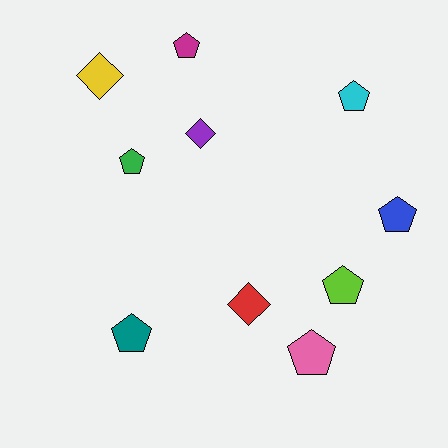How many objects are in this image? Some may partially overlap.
There are 10 objects.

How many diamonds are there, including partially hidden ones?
There are 3 diamonds.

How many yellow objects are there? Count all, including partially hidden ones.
There is 1 yellow object.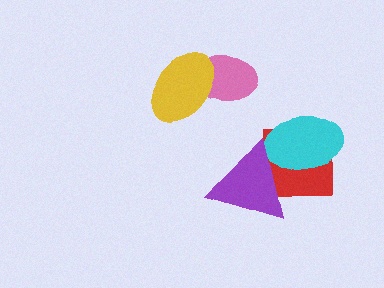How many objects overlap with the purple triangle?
2 objects overlap with the purple triangle.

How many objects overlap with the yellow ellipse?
1 object overlaps with the yellow ellipse.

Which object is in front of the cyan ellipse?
The purple triangle is in front of the cyan ellipse.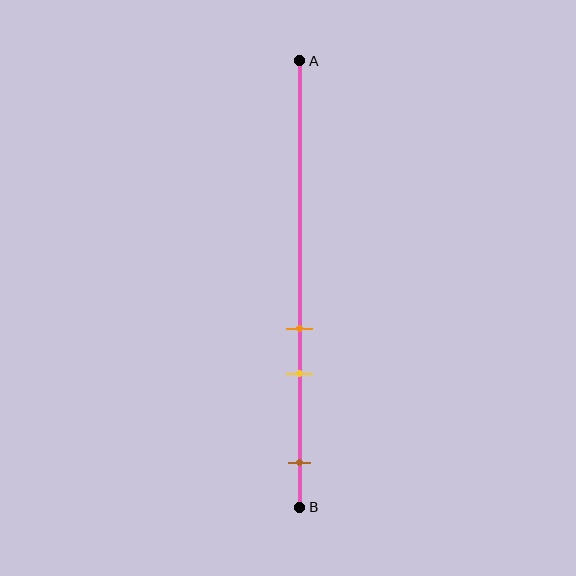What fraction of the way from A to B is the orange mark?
The orange mark is approximately 60% (0.6) of the way from A to B.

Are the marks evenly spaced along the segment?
No, the marks are not evenly spaced.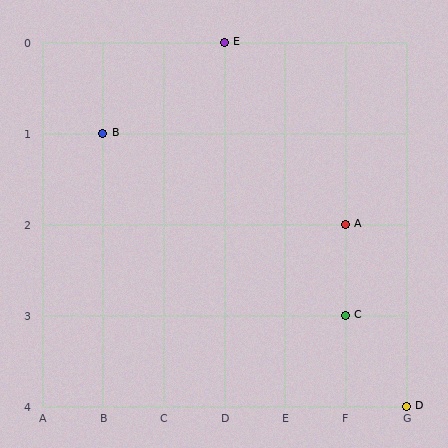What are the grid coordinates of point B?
Point B is at grid coordinates (B, 1).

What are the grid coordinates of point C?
Point C is at grid coordinates (F, 3).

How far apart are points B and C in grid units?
Points B and C are 4 columns and 2 rows apart (about 4.5 grid units diagonally).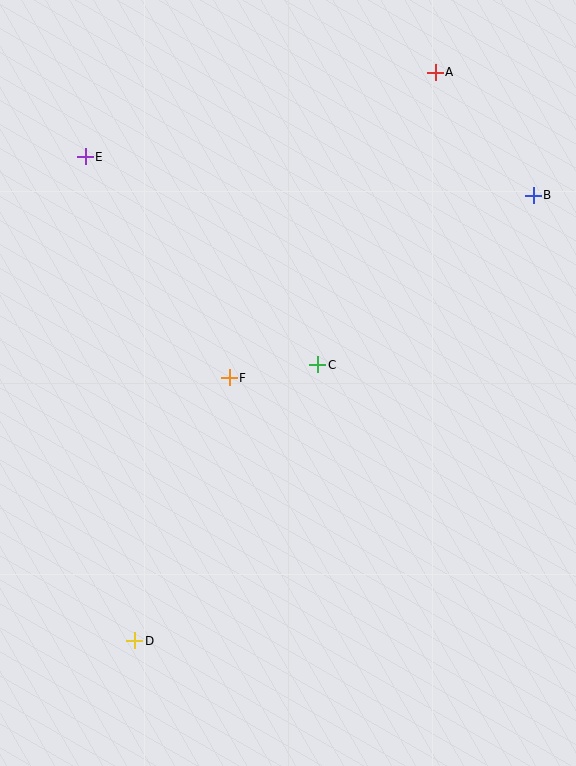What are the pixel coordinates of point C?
Point C is at (318, 365).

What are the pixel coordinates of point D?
Point D is at (134, 641).